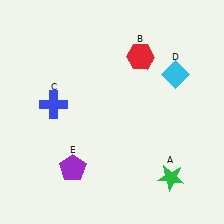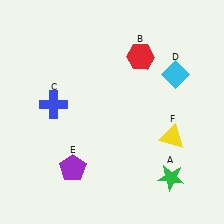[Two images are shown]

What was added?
A yellow triangle (F) was added in Image 2.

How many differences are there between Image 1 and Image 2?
There is 1 difference between the two images.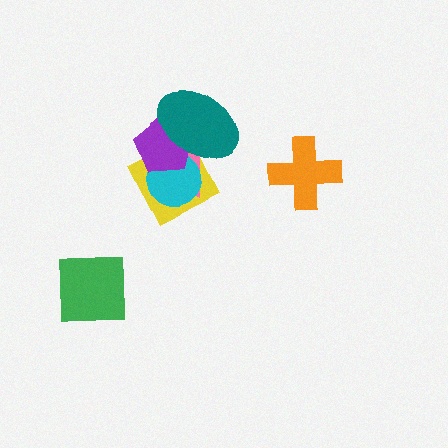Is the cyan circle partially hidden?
Yes, it is partially covered by another shape.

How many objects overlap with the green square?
0 objects overlap with the green square.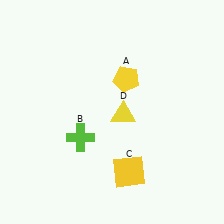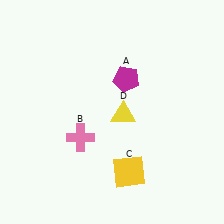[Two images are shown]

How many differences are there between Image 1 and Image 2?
There are 2 differences between the two images.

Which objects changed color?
A changed from yellow to magenta. B changed from lime to pink.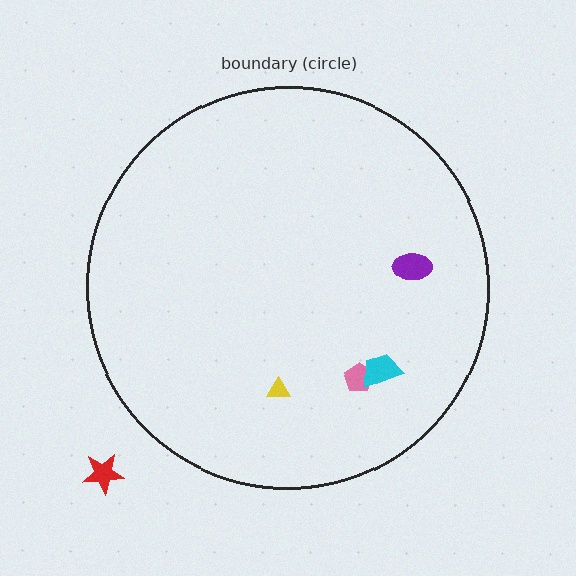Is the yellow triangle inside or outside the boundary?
Inside.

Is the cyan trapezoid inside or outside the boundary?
Inside.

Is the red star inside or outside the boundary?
Outside.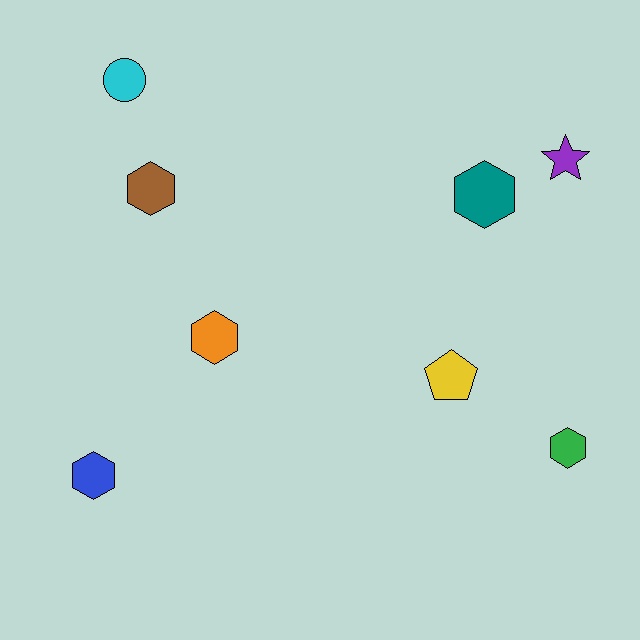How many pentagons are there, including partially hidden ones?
There is 1 pentagon.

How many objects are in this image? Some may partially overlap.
There are 8 objects.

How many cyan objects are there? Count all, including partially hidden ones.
There is 1 cyan object.